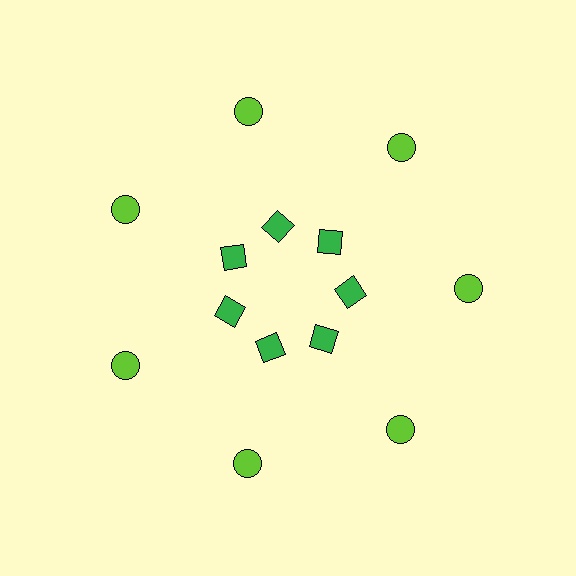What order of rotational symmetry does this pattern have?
This pattern has 7-fold rotational symmetry.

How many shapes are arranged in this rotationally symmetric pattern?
There are 14 shapes, arranged in 7 groups of 2.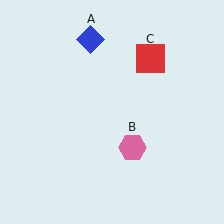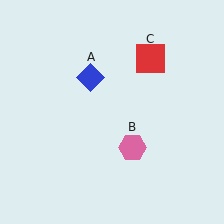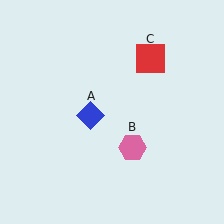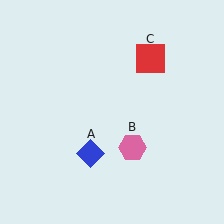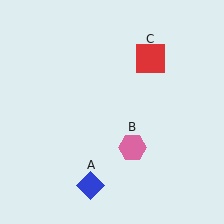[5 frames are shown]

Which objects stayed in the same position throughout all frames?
Pink hexagon (object B) and red square (object C) remained stationary.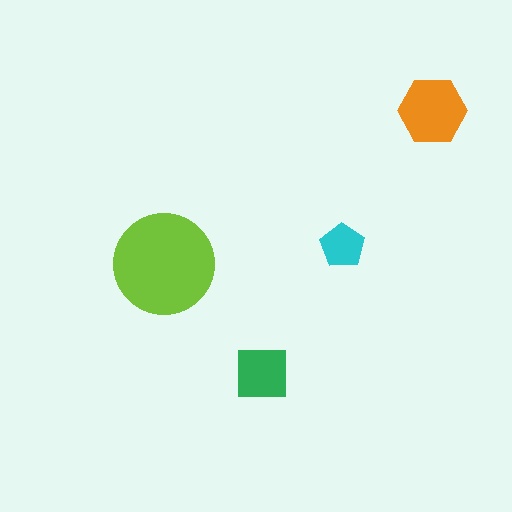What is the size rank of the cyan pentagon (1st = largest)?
4th.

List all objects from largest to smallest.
The lime circle, the orange hexagon, the green square, the cyan pentagon.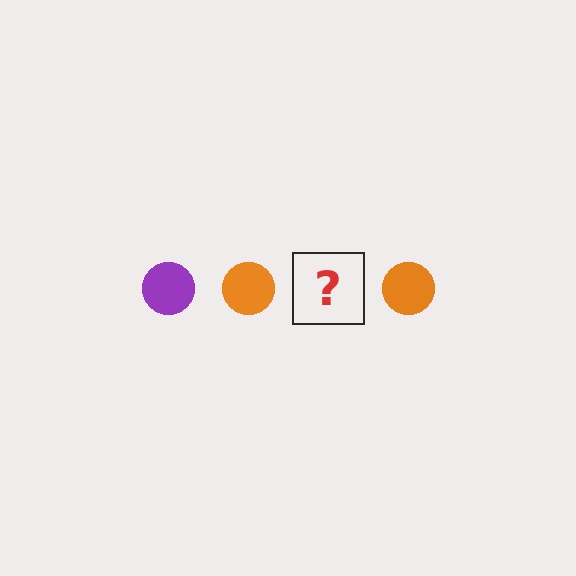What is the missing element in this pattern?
The missing element is a purple circle.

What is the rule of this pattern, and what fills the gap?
The rule is that the pattern cycles through purple, orange circles. The gap should be filled with a purple circle.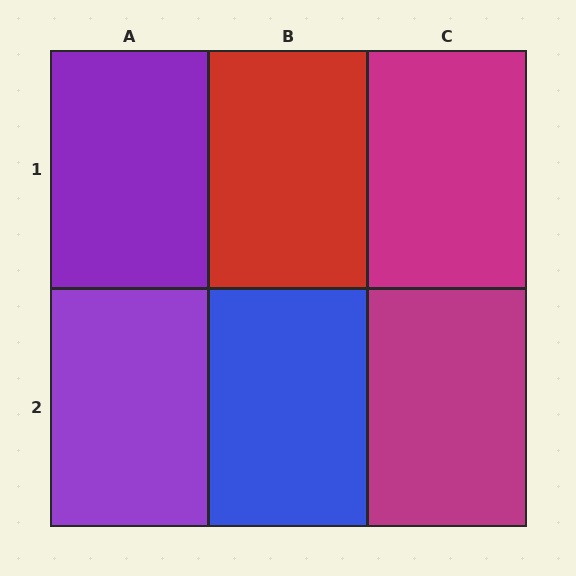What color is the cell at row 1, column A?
Purple.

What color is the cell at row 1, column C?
Magenta.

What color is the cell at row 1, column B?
Red.